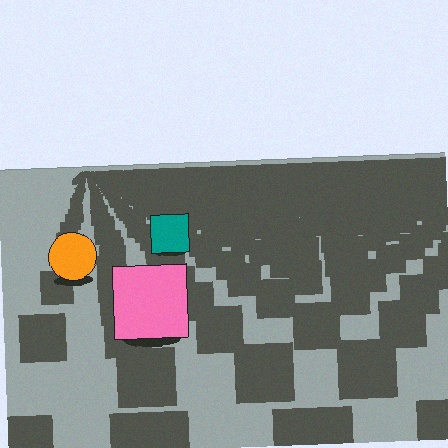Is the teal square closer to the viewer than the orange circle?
No. The orange circle is closer — you can tell from the texture gradient: the ground texture is coarser near it.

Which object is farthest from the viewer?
The teal square is farthest from the viewer. It appears smaller and the ground texture around it is denser.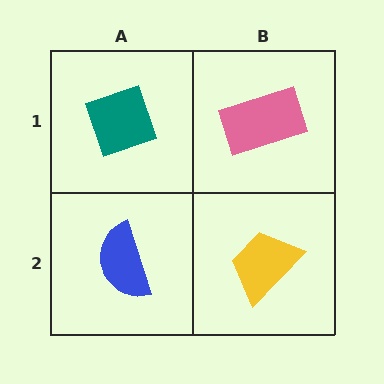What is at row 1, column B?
A pink rectangle.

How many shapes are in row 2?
2 shapes.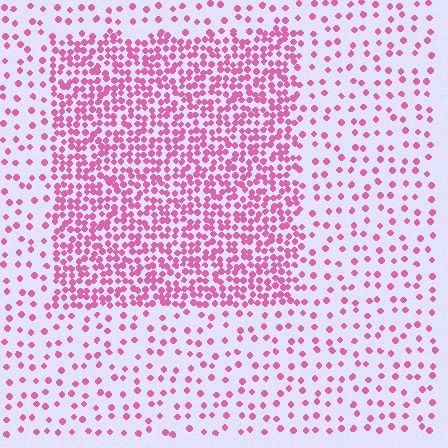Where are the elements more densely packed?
The elements are more densely packed inside the rectangle boundary.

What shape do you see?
I see a rectangle.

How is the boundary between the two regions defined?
The boundary is defined by a change in element density (approximately 2.9x ratio). All elements are the same color, size, and shape.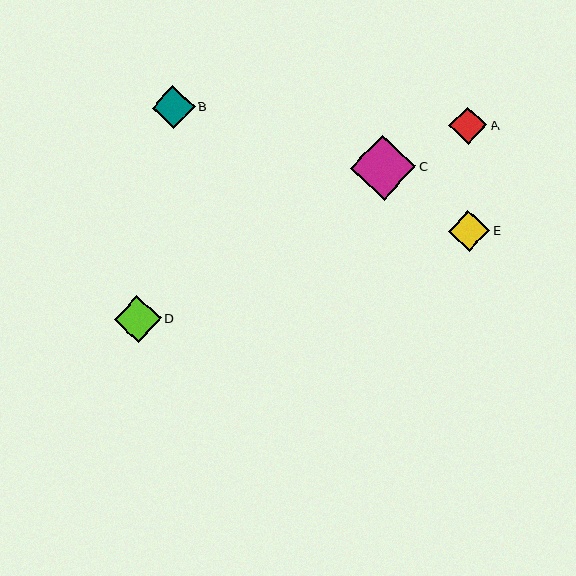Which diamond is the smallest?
Diamond A is the smallest with a size of approximately 38 pixels.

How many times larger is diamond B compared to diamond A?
Diamond B is approximately 1.1 times the size of diamond A.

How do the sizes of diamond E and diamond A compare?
Diamond E and diamond A are approximately the same size.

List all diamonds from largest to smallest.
From largest to smallest: C, D, B, E, A.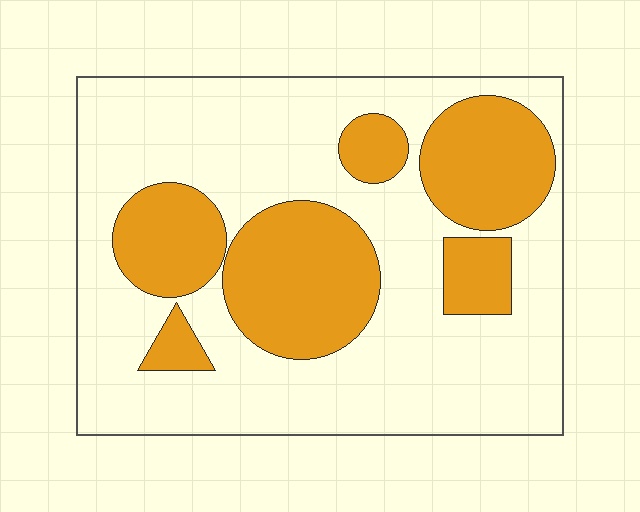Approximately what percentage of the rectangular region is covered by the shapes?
Approximately 35%.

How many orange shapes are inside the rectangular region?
6.